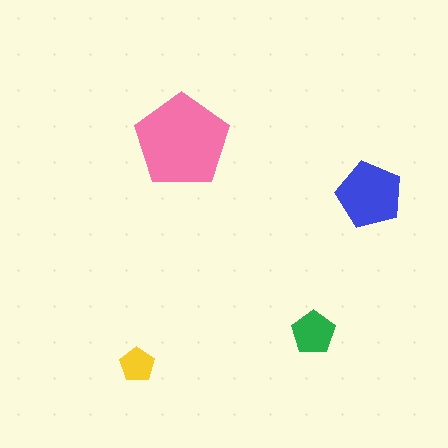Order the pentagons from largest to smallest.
the pink one, the blue one, the green one, the yellow one.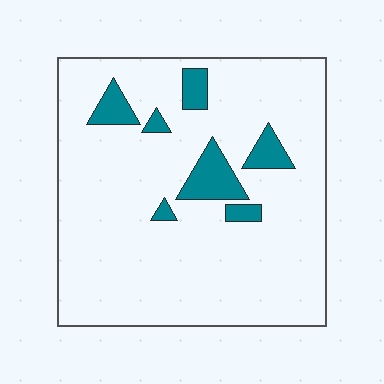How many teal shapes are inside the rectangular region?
7.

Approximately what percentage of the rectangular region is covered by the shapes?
Approximately 10%.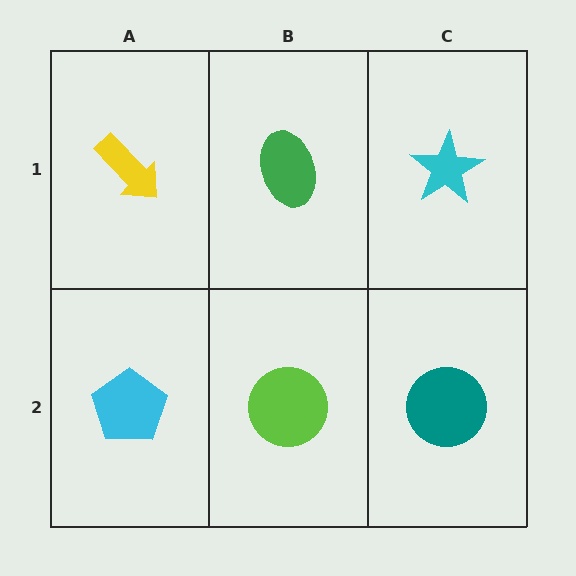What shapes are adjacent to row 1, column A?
A cyan pentagon (row 2, column A), a green ellipse (row 1, column B).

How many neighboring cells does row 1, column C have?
2.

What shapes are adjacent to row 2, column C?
A cyan star (row 1, column C), a lime circle (row 2, column B).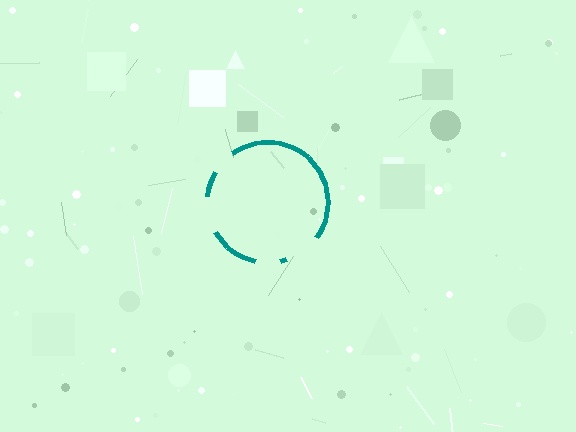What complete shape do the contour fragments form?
The contour fragments form a circle.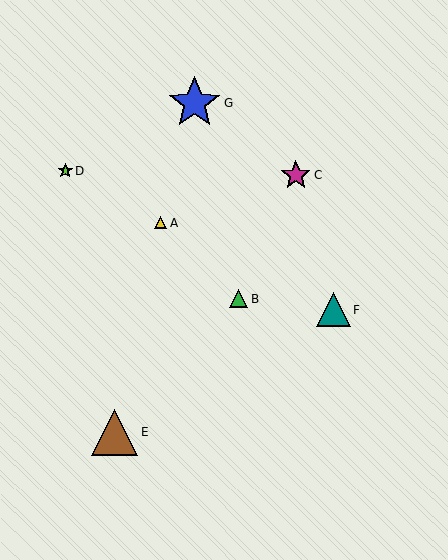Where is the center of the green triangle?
The center of the green triangle is at (239, 298).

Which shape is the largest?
The blue star (labeled G) is the largest.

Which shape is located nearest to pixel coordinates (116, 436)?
The brown triangle (labeled E) at (115, 432) is nearest to that location.